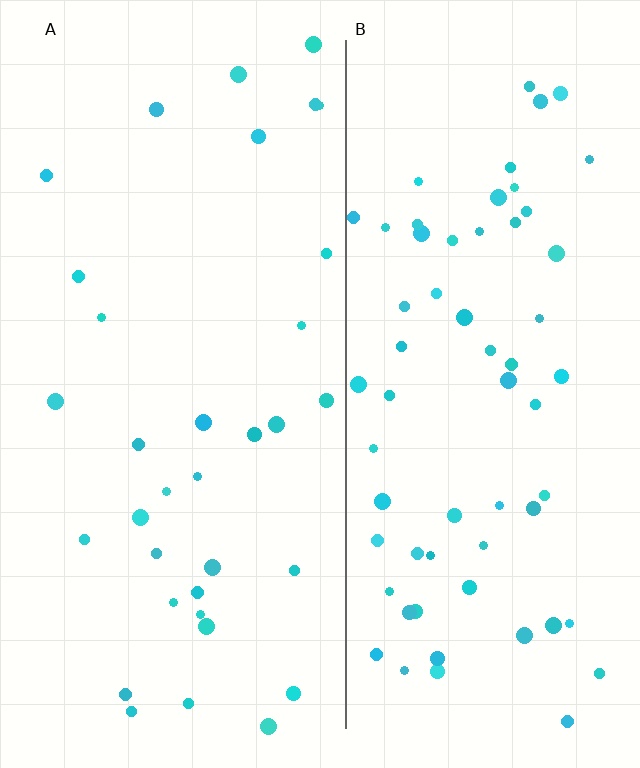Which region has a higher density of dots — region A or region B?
B (the right).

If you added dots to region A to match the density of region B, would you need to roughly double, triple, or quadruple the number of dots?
Approximately double.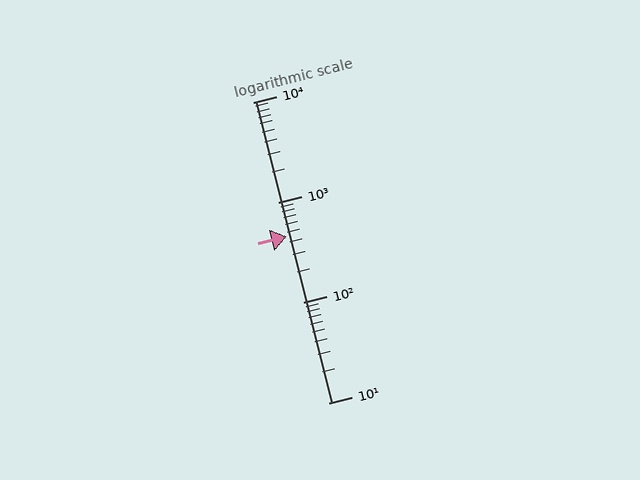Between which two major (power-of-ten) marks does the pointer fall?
The pointer is between 100 and 1000.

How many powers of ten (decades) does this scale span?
The scale spans 3 decades, from 10 to 10000.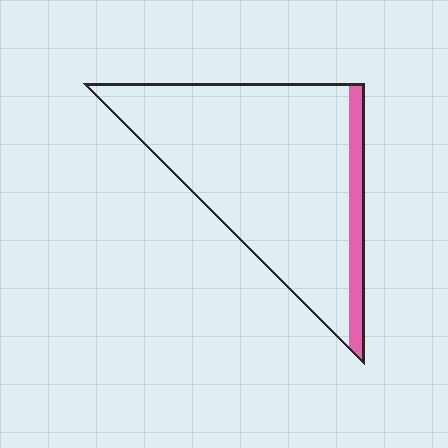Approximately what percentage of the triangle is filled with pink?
Approximately 10%.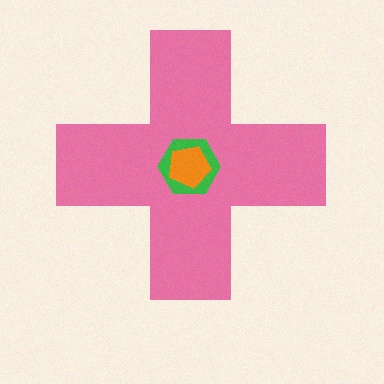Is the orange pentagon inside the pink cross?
Yes.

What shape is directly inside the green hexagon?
The orange pentagon.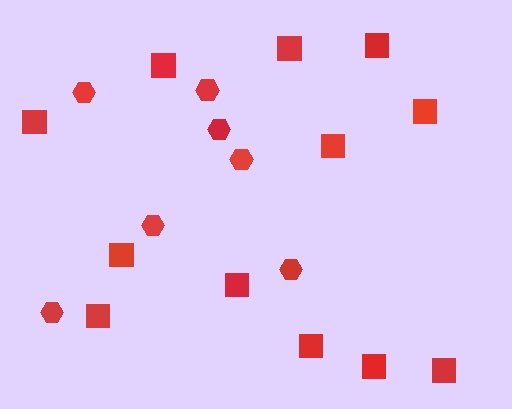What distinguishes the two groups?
There are 2 groups: one group of squares (12) and one group of hexagons (7).